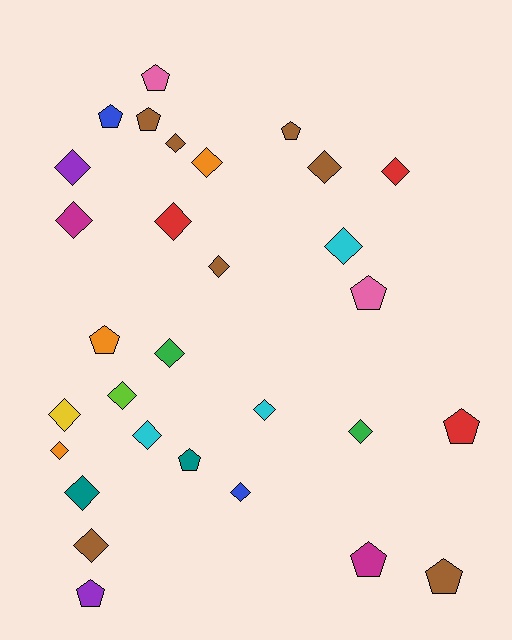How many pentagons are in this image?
There are 11 pentagons.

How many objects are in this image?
There are 30 objects.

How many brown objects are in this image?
There are 7 brown objects.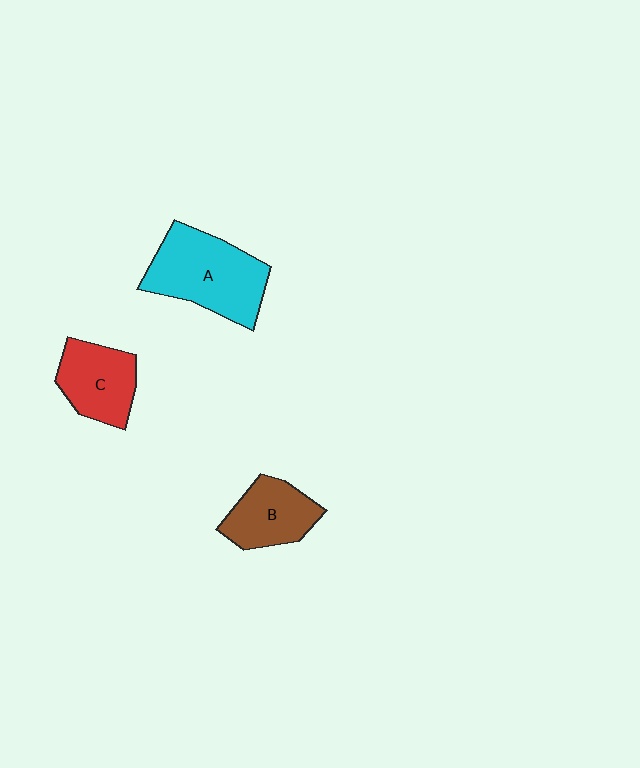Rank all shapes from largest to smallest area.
From largest to smallest: A (cyan), C (red), B (brown).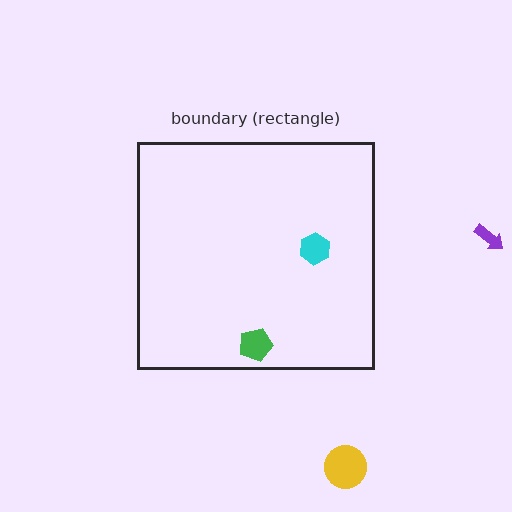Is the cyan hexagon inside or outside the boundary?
Inside.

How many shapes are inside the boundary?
2 inside, 2 outside.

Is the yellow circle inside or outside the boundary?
Outside.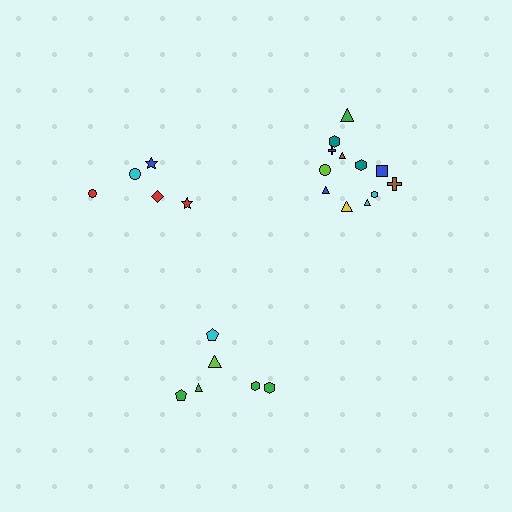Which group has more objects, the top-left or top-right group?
The top-right group.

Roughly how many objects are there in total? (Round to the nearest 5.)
Roughly 25 objects in total.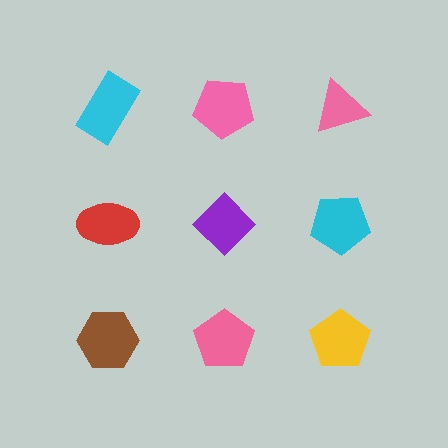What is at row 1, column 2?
A pink pentagon.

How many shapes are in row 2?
3 shapes.